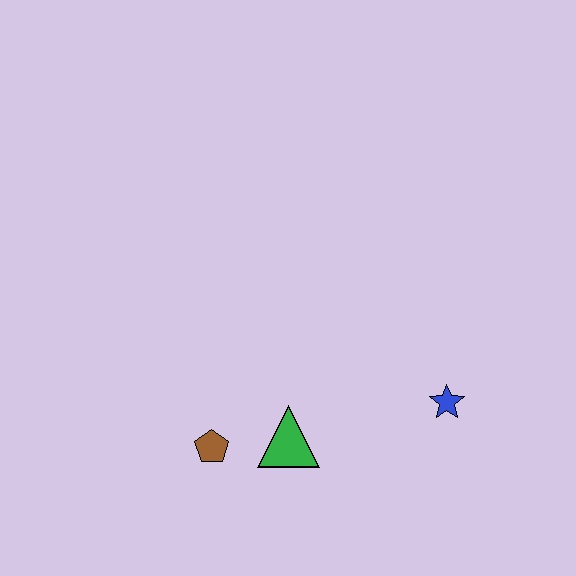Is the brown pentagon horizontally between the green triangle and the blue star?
No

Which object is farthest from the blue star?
The brown pentagon is farthest from the blue star.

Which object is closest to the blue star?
The green triangle is closest to the blue star.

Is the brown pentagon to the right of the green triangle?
No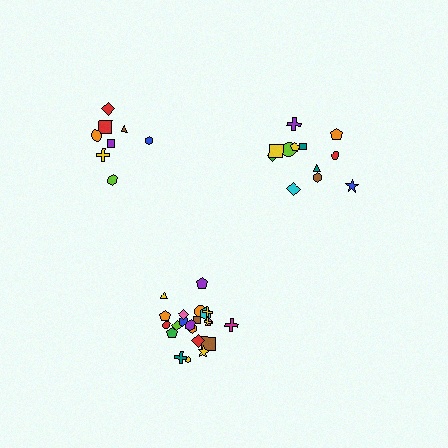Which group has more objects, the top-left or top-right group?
The top-right group.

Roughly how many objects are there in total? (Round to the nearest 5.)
Roughly 40 objects in total.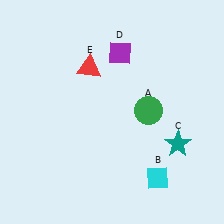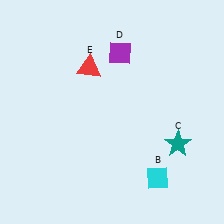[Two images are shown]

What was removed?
The green circle (A) was removed in Image 2.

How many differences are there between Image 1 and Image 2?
There is 1 difference between the two images.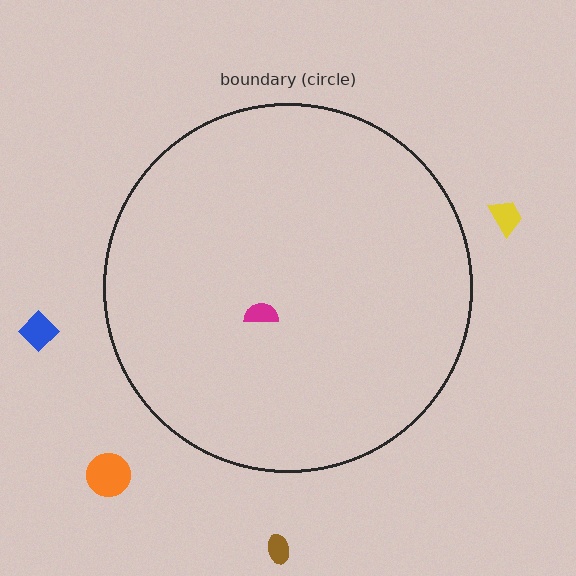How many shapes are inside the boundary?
1 inside, 4 outside.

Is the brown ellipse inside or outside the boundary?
Outside.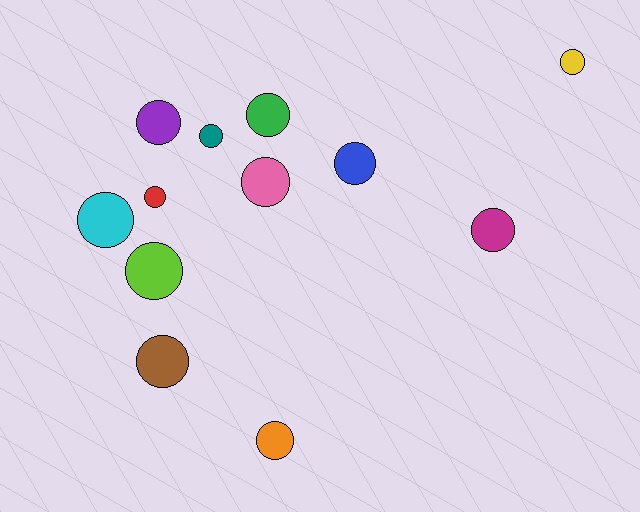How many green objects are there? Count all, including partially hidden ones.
There is 1 green object.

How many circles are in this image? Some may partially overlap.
There are 12 circles.